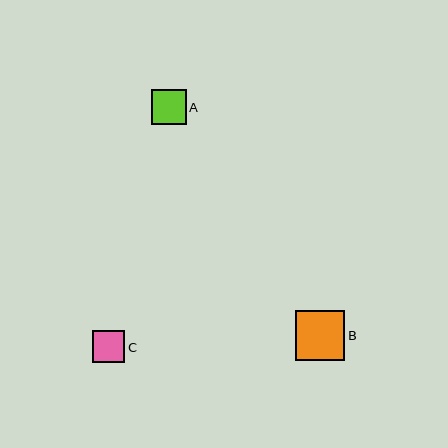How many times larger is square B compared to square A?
Square B is approximately 1.4 times the size of square A.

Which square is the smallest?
Square C is the smallest with a size of approximately 32 pixels.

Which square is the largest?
Square B is the largest with a size of approximately 50 pixels.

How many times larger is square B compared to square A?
Square B is approximately 1.4 times the size of square A.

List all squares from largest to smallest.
From largest to smallest: B, A, C.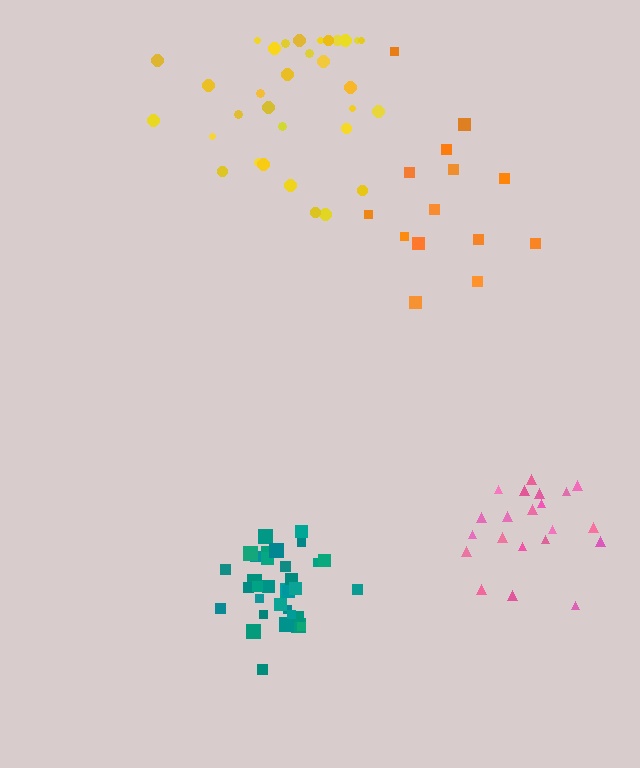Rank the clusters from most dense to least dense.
teal, yellow, pink, orange.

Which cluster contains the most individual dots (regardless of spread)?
Teal (34).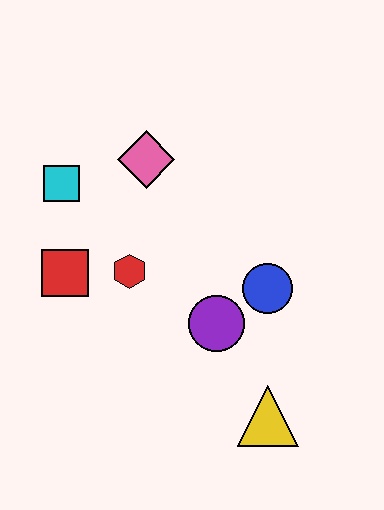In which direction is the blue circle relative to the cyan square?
The blue circle is to the right of the cyan square.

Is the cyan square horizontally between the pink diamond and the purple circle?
No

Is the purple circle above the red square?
No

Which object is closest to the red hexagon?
The red square is closest to the red hexagon.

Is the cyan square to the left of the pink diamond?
Yes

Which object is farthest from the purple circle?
The cyan square is farthest from the purple circle.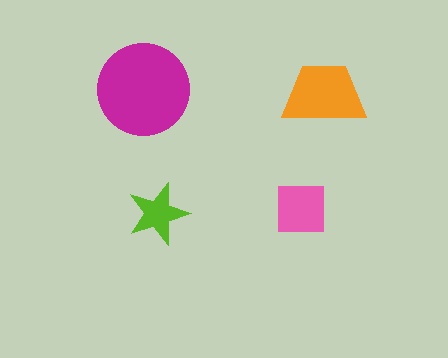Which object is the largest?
The magenta circle.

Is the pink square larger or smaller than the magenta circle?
Smaller.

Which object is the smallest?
The lime star.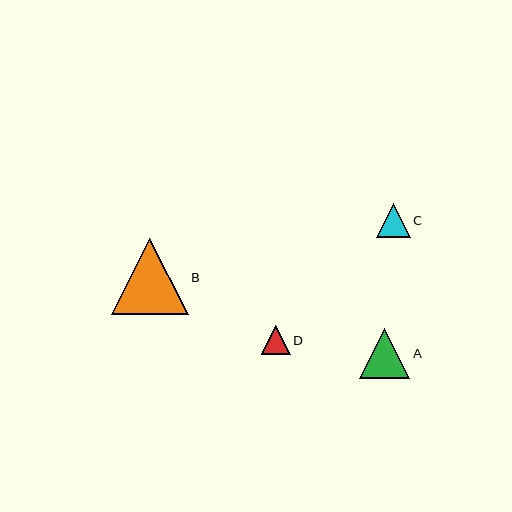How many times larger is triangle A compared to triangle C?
Triangle A is approximately 1.5 times the size of triangle C.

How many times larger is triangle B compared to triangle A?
Triangle B is approximately 1.5 times the size of triangle A.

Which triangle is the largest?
Triangle B is the largest with a size of approximately 76 pixels.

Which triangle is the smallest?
Triangle D is the smallest with a size of approximately 29 pixels.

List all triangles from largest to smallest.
From largest to smallest: B, A, C, D.